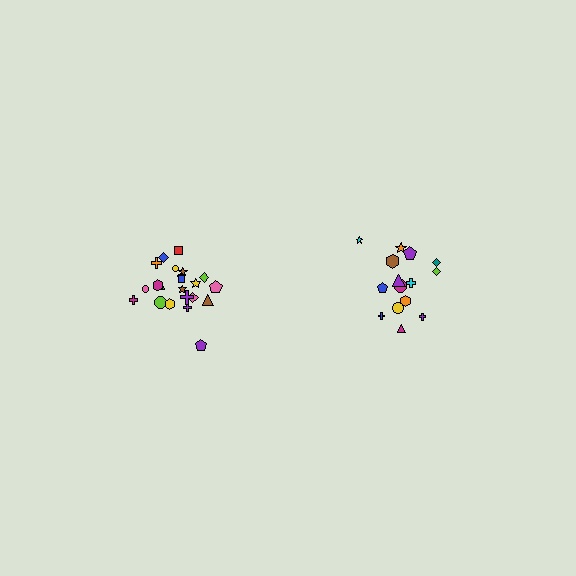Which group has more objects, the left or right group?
The left group.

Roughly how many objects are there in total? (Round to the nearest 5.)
Roughly 35 objects in total.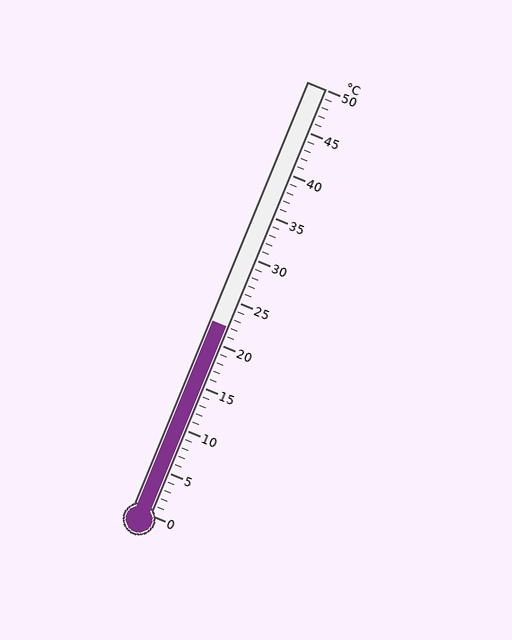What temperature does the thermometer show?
The thermometer shows approximately 22°C.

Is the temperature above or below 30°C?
The temperature is below 30°C.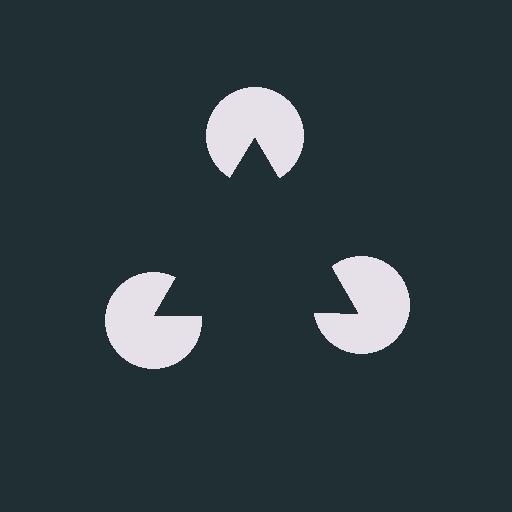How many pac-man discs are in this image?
There are 3 — one at each vertex of the illusory triangle.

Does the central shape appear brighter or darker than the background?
It typically appears slightly darker than the background, even though no actual brightness change is drawn.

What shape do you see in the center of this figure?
An illusory triangle — its edges are inferred from the aligned wedge cuts in the pac-man discs, not physically drawn.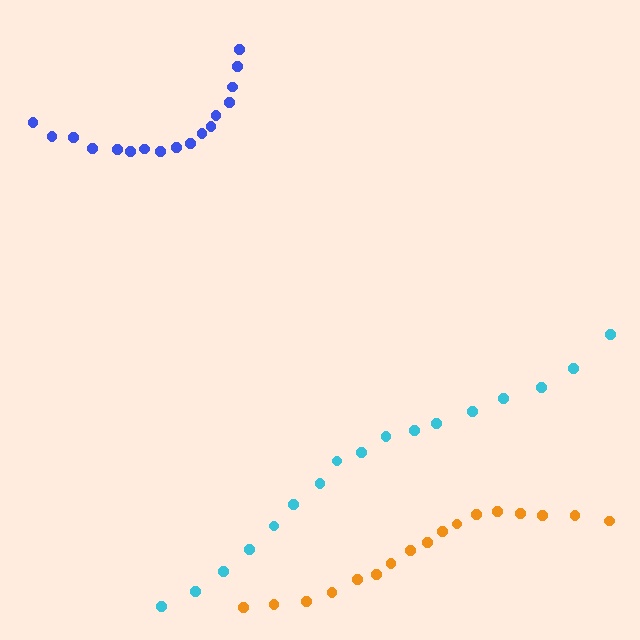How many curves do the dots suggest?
There are 3 distinct paths.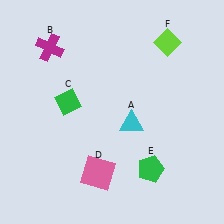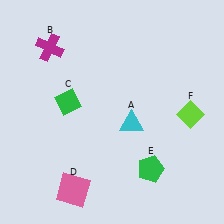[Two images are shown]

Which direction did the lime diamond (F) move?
The lime diamond (F) moved down.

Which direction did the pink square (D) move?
The pink square (D) moved left.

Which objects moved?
The objects that moved are: the pink square (D), the lime diamond (F).